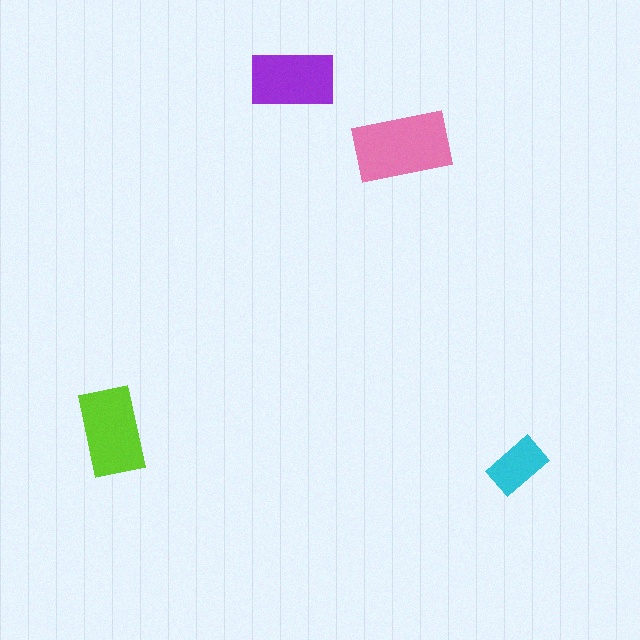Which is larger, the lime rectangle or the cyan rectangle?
The lime one.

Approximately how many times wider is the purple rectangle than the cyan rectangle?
About 1.5 times wider.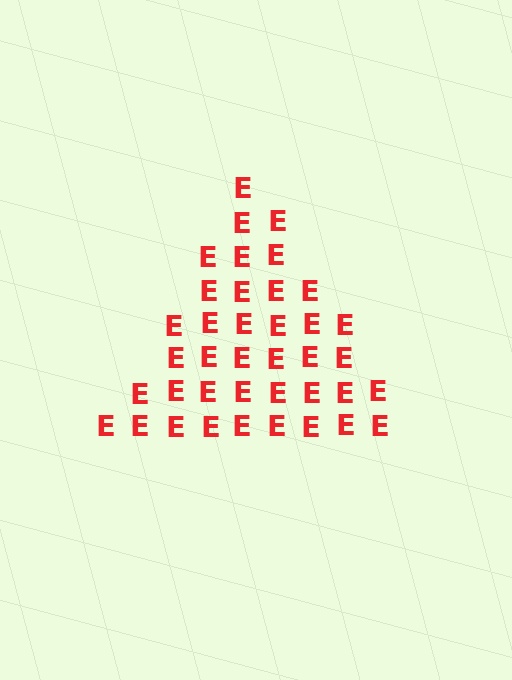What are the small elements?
The small elements are letter E's.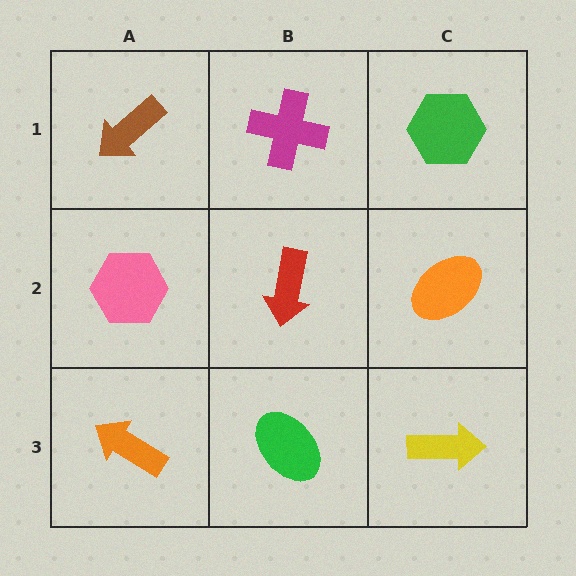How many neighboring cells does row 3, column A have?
2.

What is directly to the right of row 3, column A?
A green ellipse.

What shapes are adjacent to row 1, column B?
A red arrow (row 2, column B), a brown arrow (row 1, column A), a green hexagon (row 1, column C).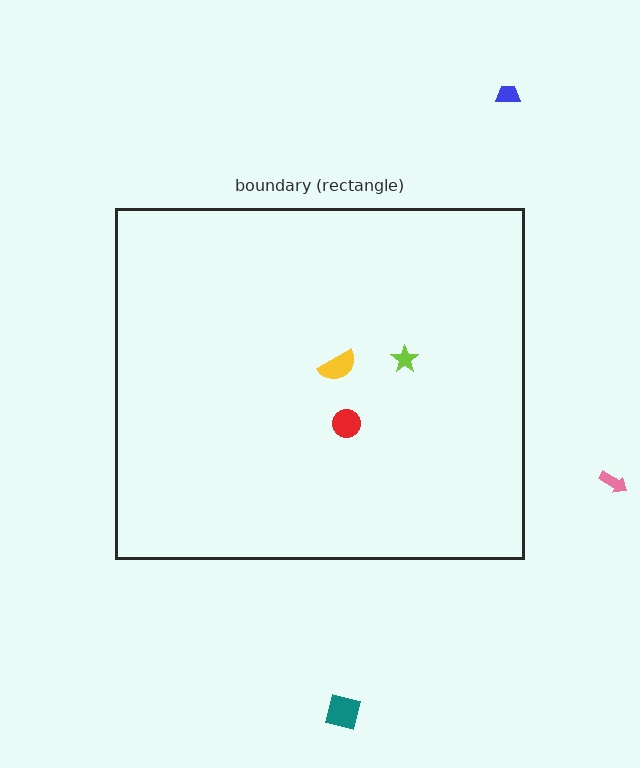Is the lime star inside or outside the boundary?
Inside.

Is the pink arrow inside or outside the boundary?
Outside.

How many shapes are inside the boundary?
3 inside, 3 outside.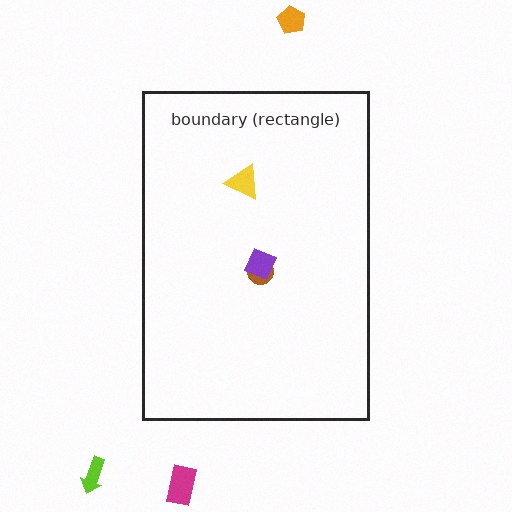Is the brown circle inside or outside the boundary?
Inside.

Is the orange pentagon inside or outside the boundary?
Outside.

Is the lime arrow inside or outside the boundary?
Outside.